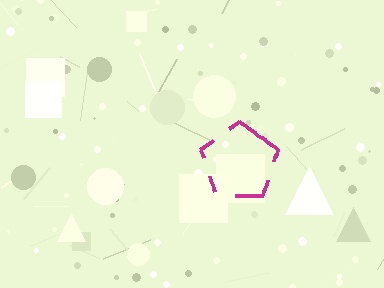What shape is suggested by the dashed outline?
The dashed outline suggests a pentagon.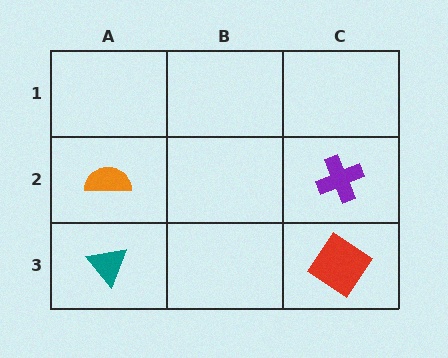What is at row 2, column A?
An orange semicircle.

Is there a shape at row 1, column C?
No, that cell is empty.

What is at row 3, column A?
A teal triangle.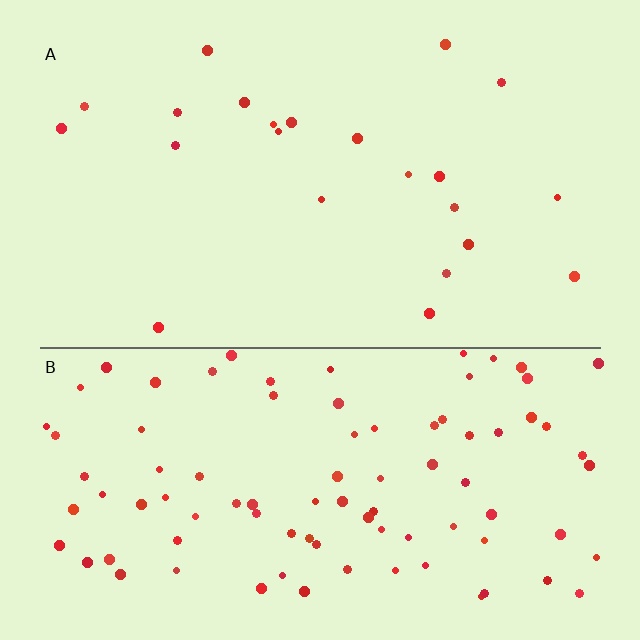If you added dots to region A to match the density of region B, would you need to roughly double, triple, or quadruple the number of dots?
Approximately quadruple.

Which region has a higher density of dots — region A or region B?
B (the bottom).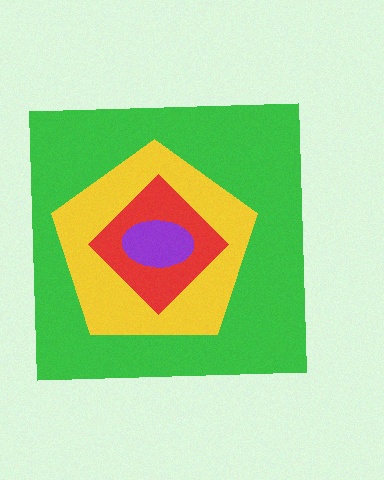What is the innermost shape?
The purple ellipse.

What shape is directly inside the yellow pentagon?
The red diamond.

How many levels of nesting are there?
4.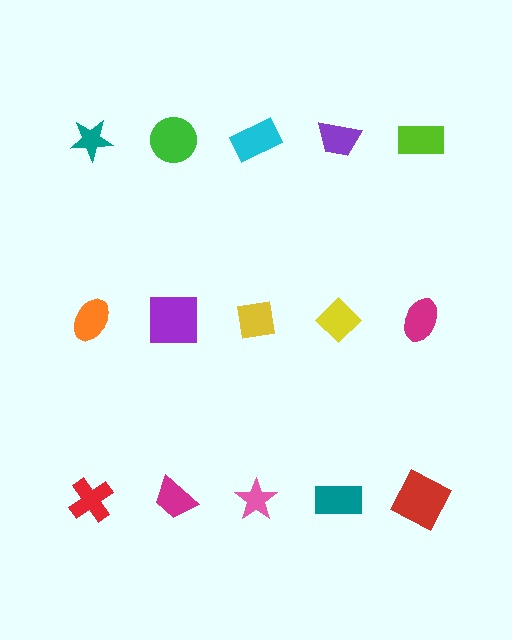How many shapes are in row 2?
5 shapes.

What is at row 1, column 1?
A teal star.